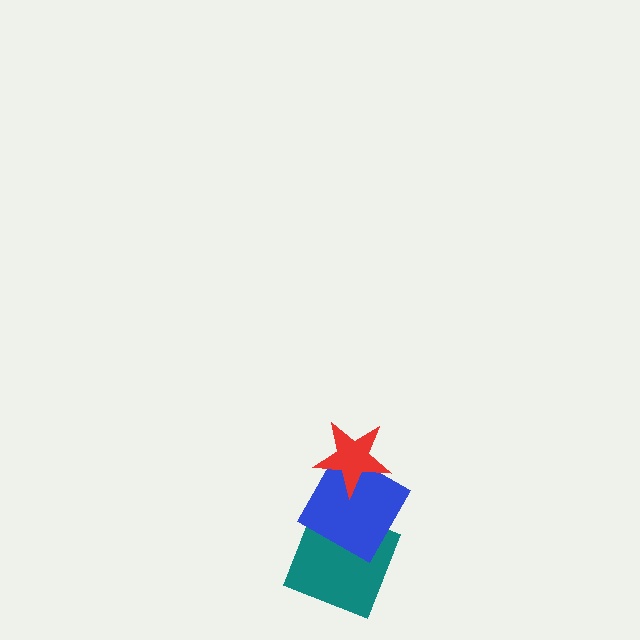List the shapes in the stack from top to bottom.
From top to bottom: the red star, the blue square, the teal square.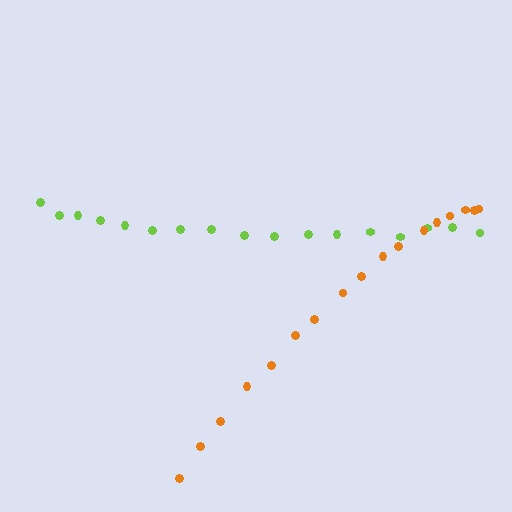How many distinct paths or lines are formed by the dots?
There are 2 distinct paths.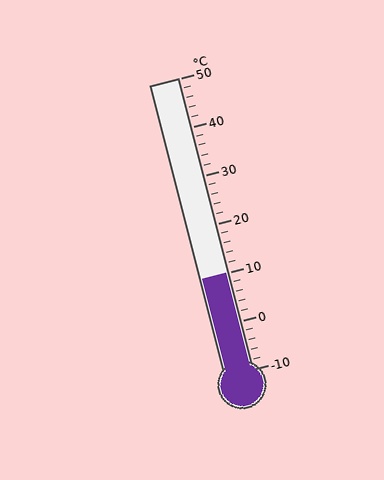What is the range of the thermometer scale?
The thermometer scale ranges from -10°C to 50°C.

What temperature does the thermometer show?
The thermometer shows approximately 10°C.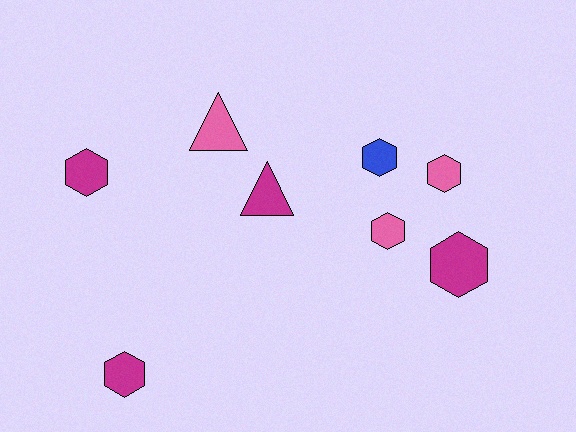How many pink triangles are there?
There is 1 pink triangle.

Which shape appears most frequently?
Hexagon, with 6 objects.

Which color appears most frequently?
Magenta, with 4 objects.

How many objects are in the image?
There are 8 objects.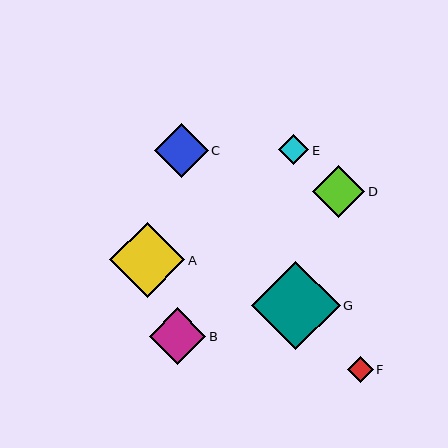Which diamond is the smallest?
Diamond F is the smallest with a size of approximately 26 pixels.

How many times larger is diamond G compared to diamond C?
Diamond G is approximately 1.7 times the size of diamond C.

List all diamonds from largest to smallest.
From largest to smallest: G, A, B, C, D, E, F.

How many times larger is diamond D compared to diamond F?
Diamond D is approximately 2.0 times the size of diamond F.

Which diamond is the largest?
Diamond G is the largest with a size of approximately 88 pixels.